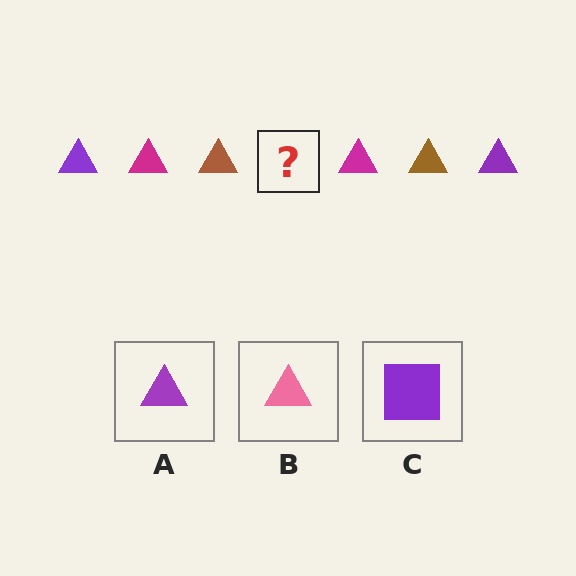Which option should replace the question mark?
Option A.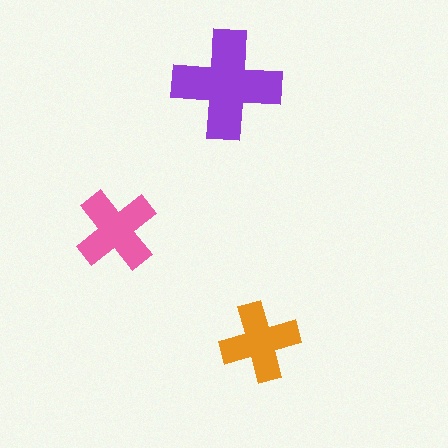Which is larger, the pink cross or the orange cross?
The pink one.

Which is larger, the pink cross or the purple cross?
The purple one.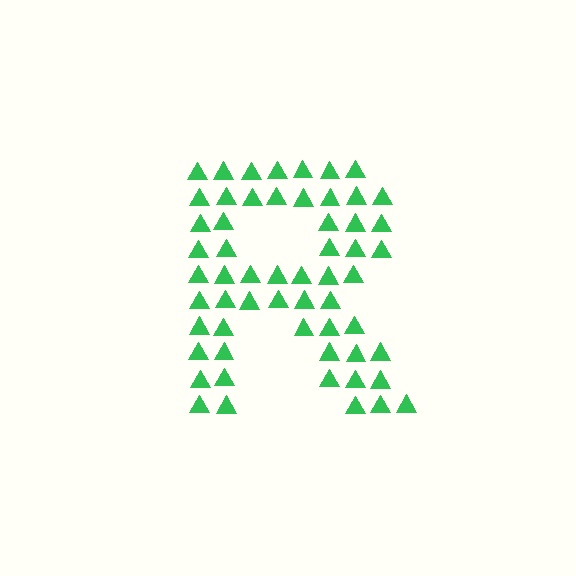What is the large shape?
The large shape is the letter R.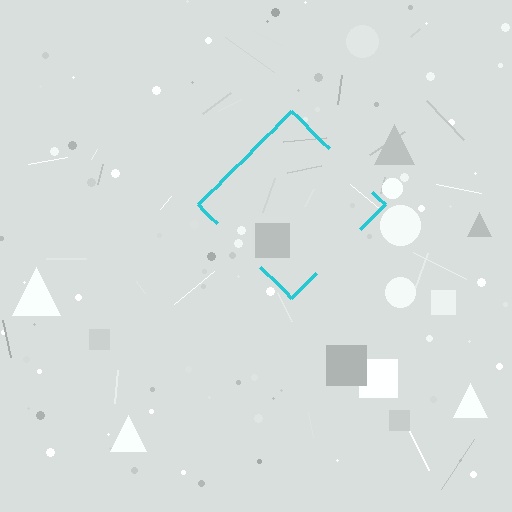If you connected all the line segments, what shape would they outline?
They would outline a diamond.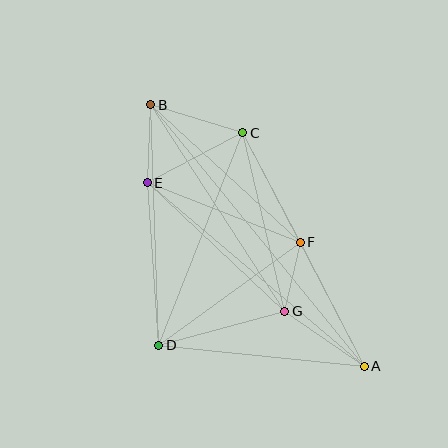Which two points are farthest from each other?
Points A and B are farthest from each other.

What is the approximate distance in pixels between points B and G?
The distance between B and G is approximately 246 pixels.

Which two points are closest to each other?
Points F and G are closest to each other.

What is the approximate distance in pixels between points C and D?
The distance between C and D is approximately 228 pixels.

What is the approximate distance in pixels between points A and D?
The distance between A and D is approximately 206 pixels.